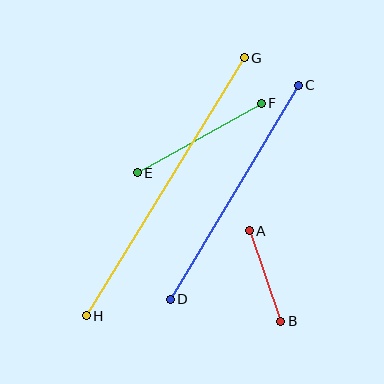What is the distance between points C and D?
The distance is approximately 249 pixels.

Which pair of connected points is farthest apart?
Points G and H are farthest apart.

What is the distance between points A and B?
The distance is approximately 96 pixels.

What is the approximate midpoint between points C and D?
The midpoint is at approximately (234, 192) pixels.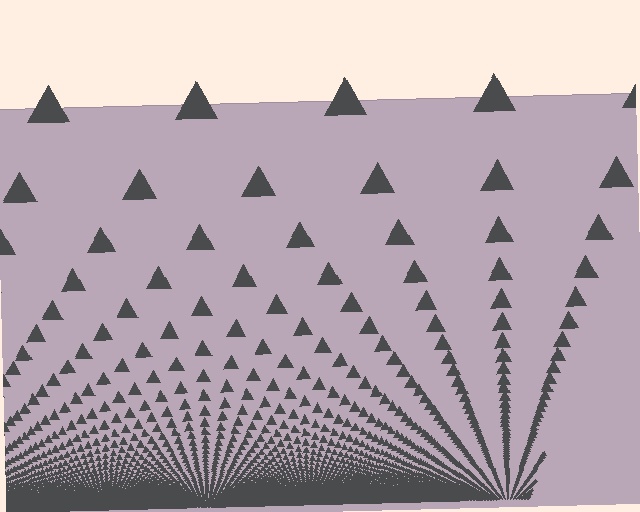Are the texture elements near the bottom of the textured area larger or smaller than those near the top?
Smaller. The gradient is inverted — elements near the bottom are smaller and denser.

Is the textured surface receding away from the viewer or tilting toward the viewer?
The surface appears to tilt toward the viewer. Texture elements get larger and sparser toward the top.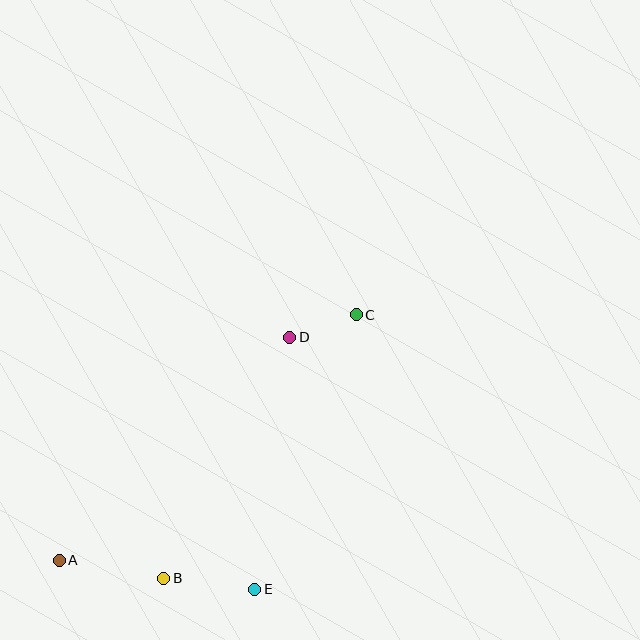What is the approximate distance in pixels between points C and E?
The distance between C and E is approximately 293 pixels.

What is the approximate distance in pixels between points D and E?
The distance between D and E is approximately 254 pixels.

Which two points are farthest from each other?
Points A and C are farthest from each other.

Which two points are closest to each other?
Points C and D are closest to each other.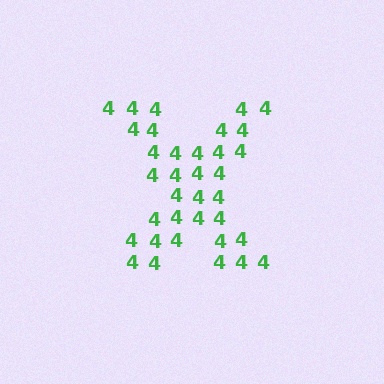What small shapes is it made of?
It is made of small digit 4's.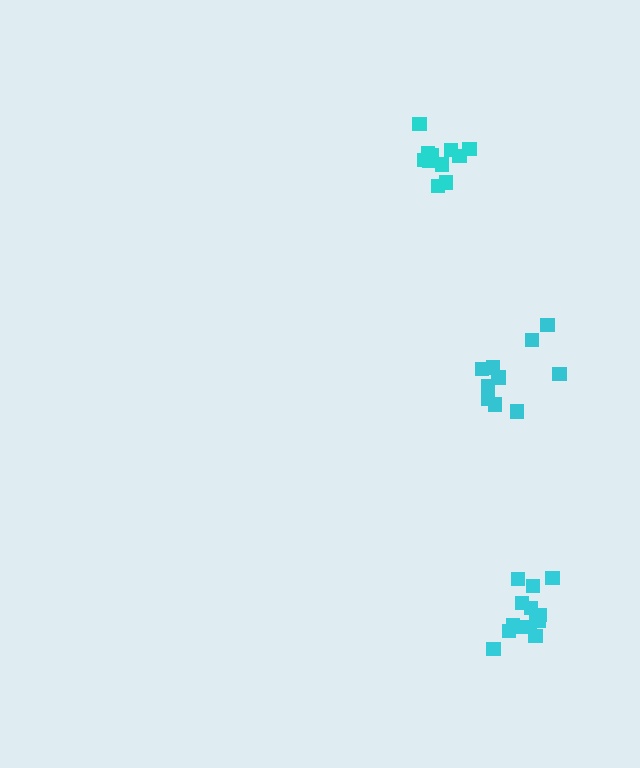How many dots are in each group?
Group 1: 10 dots, Group 2: 14 dots, Group 3: 11 dots (35 total).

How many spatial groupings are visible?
There are 3 spatial groupings.